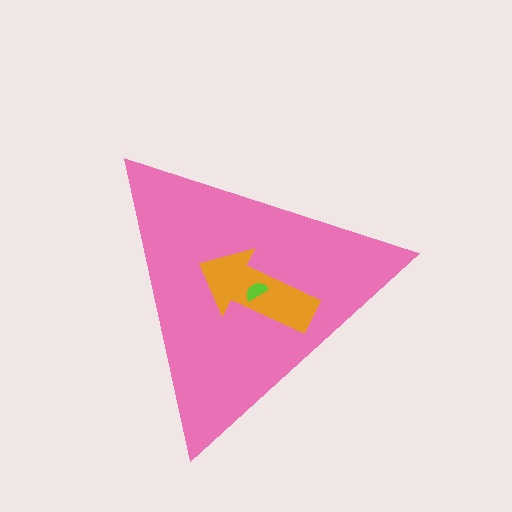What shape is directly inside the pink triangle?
The orange arrow.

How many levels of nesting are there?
3.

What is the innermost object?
The lime semicircle.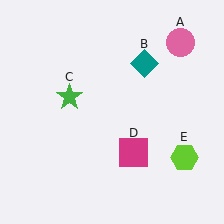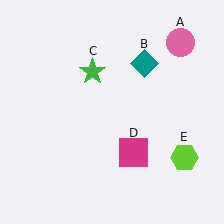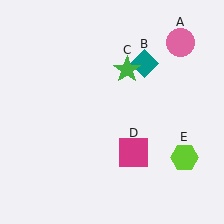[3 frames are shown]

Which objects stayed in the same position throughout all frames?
Pink circle (object A) and teal diamond (object B) and magenta square (object D) and lime hexagon (object E) remained stationary.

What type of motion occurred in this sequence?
The green star (object C) rotated clockwise around the center of the scene.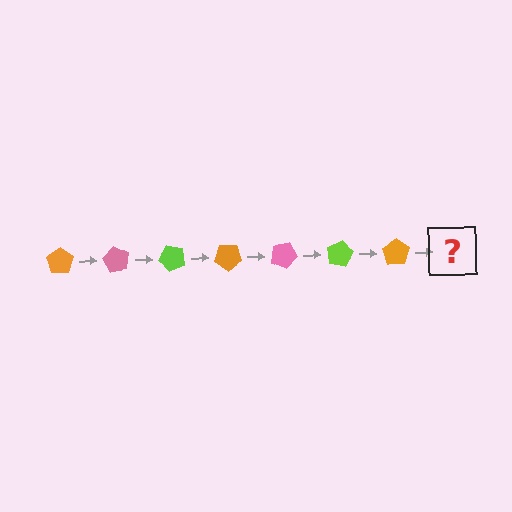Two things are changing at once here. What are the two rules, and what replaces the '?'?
The two rules are that it rotates 60 degrees each step and the color cycles through orange, pink, and lime. The '?' should be a pink pentagon, rotated 420 degrees from the start.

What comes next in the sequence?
The next element should be a pink pentagon, rotated 420 degrees from the start.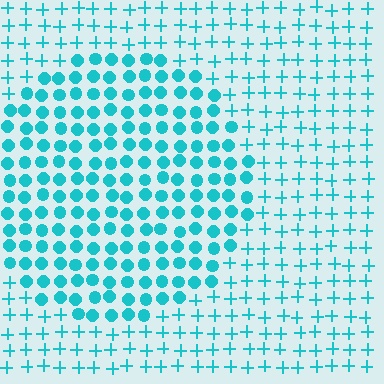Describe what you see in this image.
The image is filled with small cyan elements arranged in a uniform grid. A circle-shaped region contains circles, while the surrounding area contains plus signs. The boundary is defined purely by the change in element shape.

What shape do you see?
I see a circle.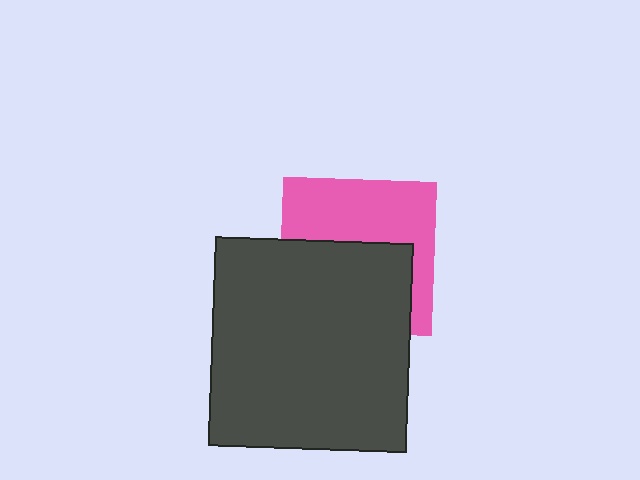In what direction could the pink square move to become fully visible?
The pink square could move up. That would shift it out from behind the dark gray rectangle entirely.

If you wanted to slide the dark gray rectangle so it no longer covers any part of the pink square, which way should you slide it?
Slide it down — that is the most direct way to separate the two shapes.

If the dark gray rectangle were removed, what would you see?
You would see the complete pink square.